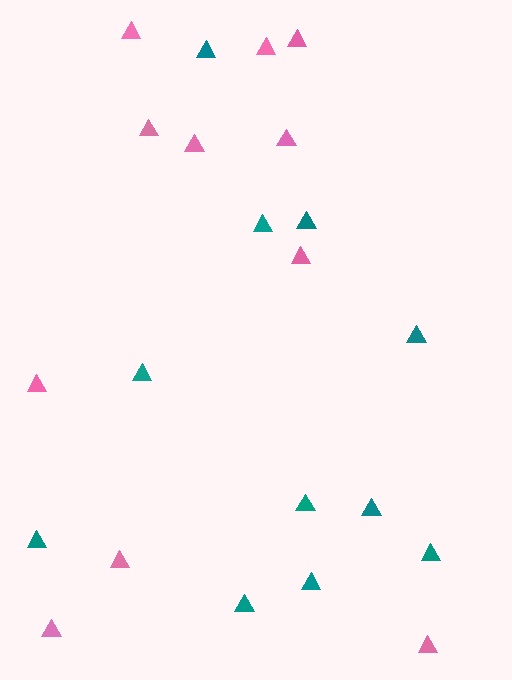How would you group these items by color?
There are 2 groups: one group of pink triangles (11) and one group of teal triangles (11).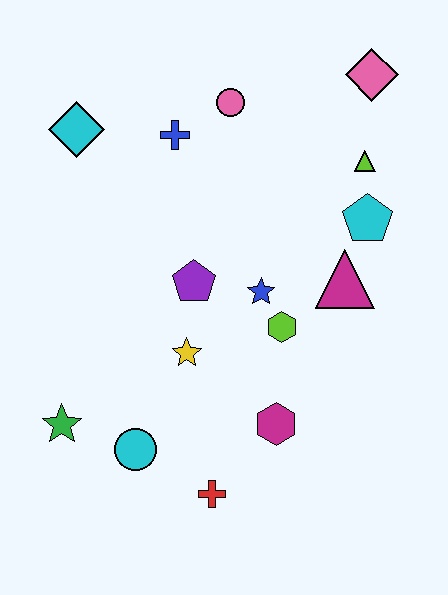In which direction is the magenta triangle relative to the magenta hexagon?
The magenta triangle is above the magenta hexagon.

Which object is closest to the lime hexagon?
The blue star is closest to the lime hexagon.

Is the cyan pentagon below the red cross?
No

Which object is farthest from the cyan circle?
The pink diamond is farthest from the cyan circle.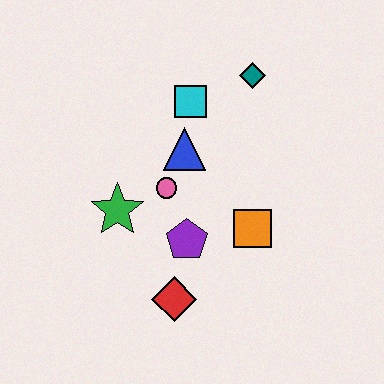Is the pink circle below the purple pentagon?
No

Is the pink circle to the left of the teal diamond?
Yes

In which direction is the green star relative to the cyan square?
The green star is below the cyan square.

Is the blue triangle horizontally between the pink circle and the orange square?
Yes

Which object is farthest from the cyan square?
The red diamond is farthest from the cyan square.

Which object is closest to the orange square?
The purple pentagon is closest to the orange square.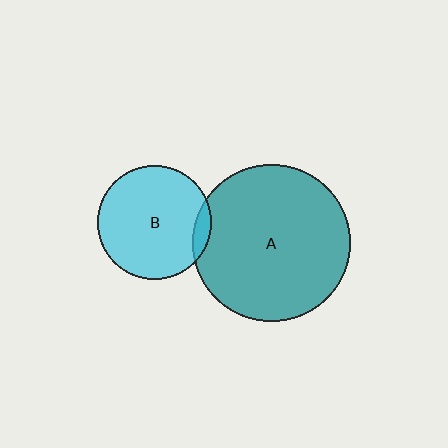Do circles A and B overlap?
Yes.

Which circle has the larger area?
Circle A (teal).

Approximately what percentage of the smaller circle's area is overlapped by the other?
Approximately 5%.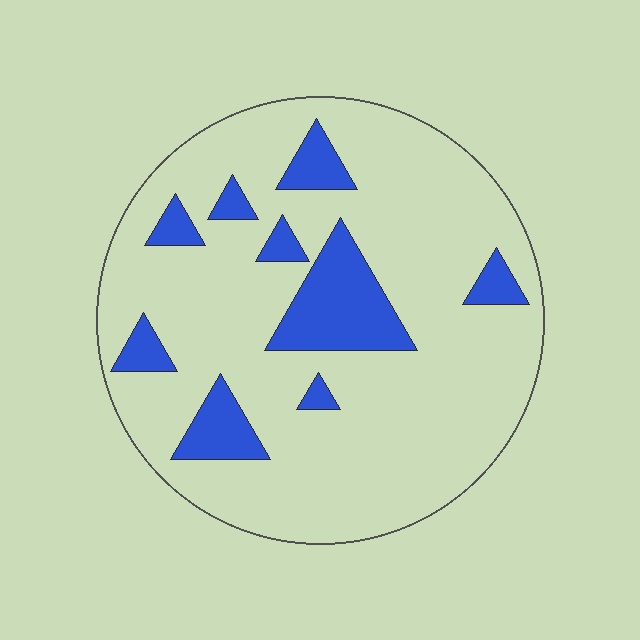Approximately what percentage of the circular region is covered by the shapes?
Approximately 15%.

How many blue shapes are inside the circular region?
9.